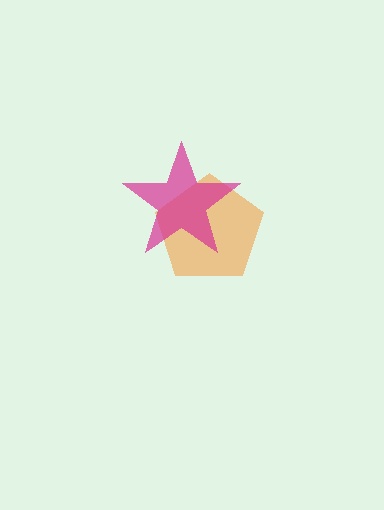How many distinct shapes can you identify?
There are 2 distinct shapes: an orange pentagon, a magenta star.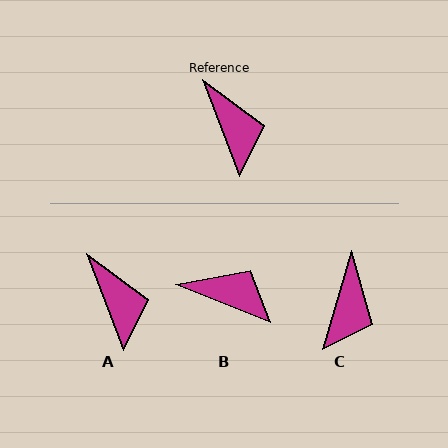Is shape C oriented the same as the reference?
No, it is off by about 37 degrees.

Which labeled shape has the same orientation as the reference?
A.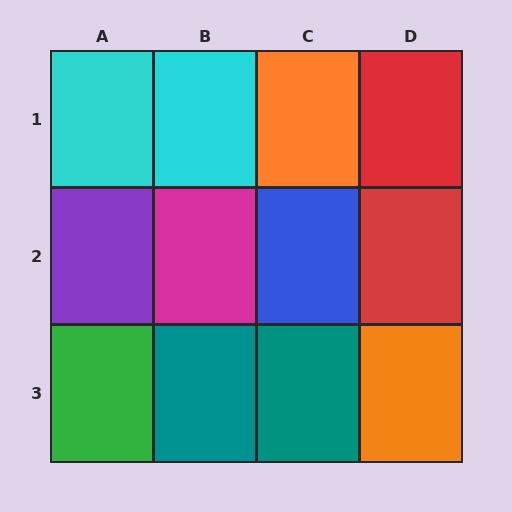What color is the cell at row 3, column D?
Orange.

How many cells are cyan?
2 cells are cyan.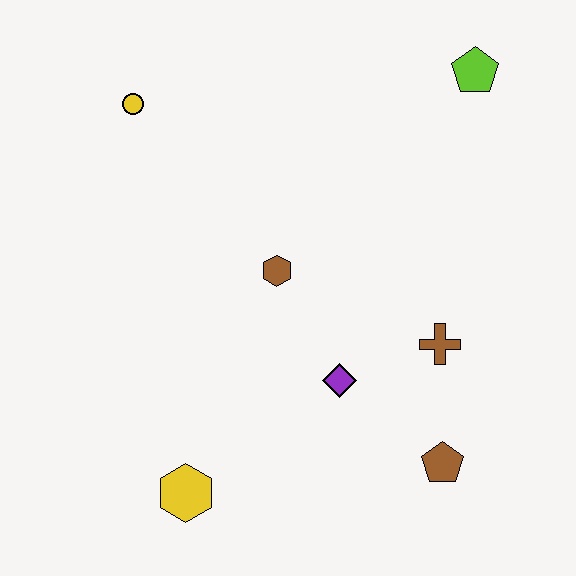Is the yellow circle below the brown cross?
No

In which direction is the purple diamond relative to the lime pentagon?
The purple diamond is below the lime pentagon.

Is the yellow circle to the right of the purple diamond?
No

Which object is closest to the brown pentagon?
The brown cross is closest to the brown pentagon.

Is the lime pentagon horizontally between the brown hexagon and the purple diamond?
No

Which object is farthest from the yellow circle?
The brown pentagon is farthest from the yellow circle.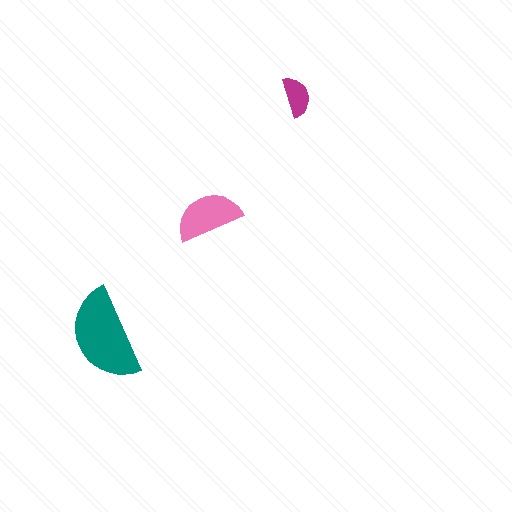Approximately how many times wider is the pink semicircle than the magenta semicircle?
About 1.5 times wider.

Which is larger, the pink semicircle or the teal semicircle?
The teal one.